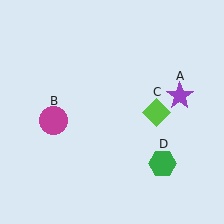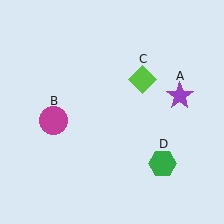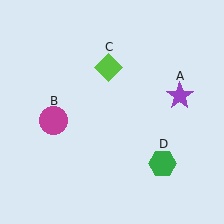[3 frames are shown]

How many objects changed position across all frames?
1 object changed position: lime diamond (object C).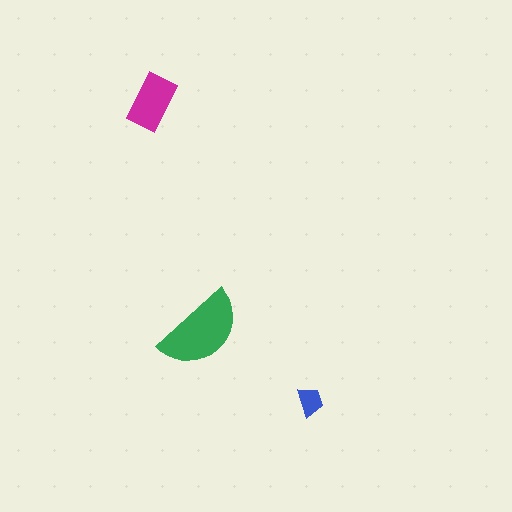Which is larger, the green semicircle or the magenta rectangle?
The green semicircle.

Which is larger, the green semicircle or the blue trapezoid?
The green semicircle.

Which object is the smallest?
The blue trapezoid.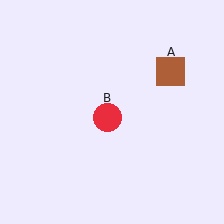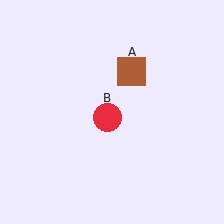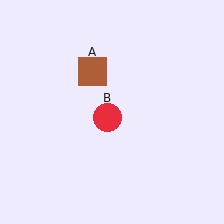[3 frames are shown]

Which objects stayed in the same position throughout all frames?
Red circle (object B) remained stationary.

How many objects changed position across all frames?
1 object changed position: brown square (object A).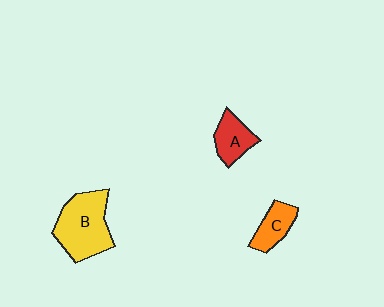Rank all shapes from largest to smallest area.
From largest to smallest: B (yellow), A (red), C (orange).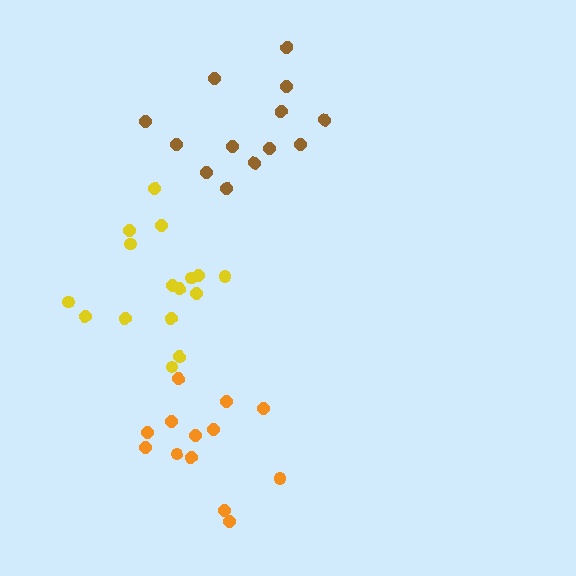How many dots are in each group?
Group 1: 16 dots, Group 2: 13 dots, Group 3: 13 dots (42 total).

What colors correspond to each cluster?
The clusters are colored: yellow, brown, orange.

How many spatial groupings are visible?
There are 3 spatial groupings.